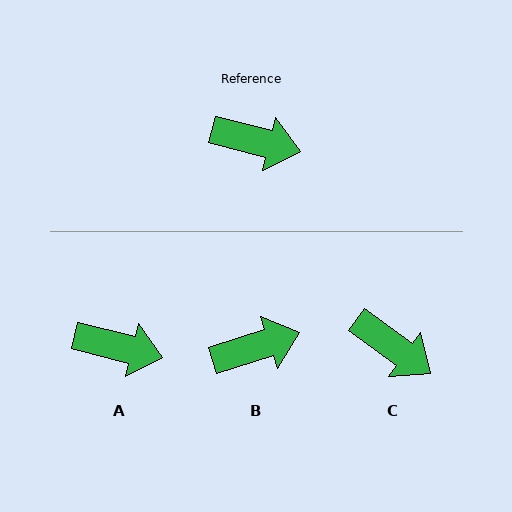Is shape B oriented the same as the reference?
No, it is off by about 32 degrees.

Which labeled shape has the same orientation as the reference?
A.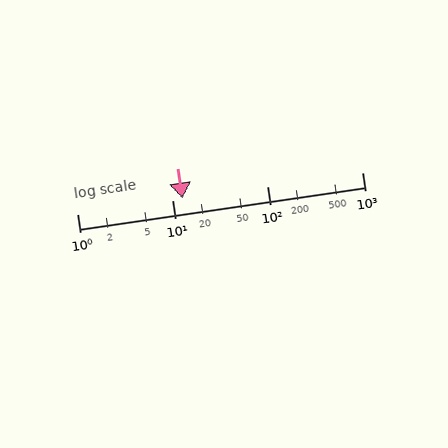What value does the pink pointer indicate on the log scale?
The pointer indicates approximately 13.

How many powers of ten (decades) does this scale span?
The scale spans 3 decades, from 1 to 1000.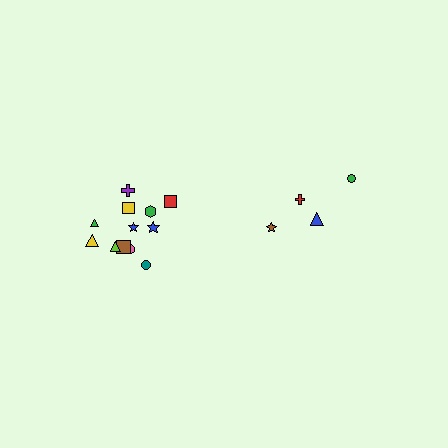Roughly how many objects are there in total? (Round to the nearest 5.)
Roughly 15 objects in total.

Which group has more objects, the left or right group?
The left group.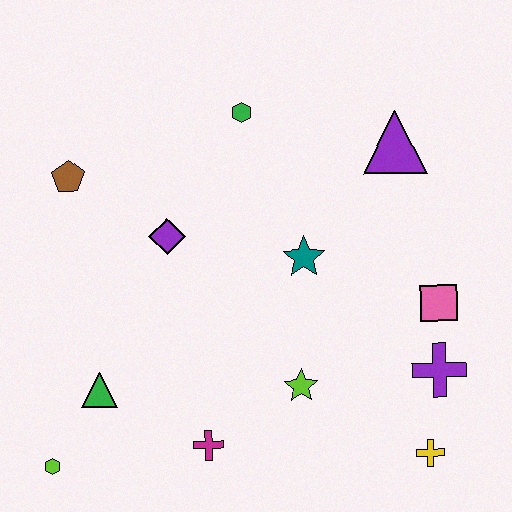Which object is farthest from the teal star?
The lime hexagon is farthest from the teal star.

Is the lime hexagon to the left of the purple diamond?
Yes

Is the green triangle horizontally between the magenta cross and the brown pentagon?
Yes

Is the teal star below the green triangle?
No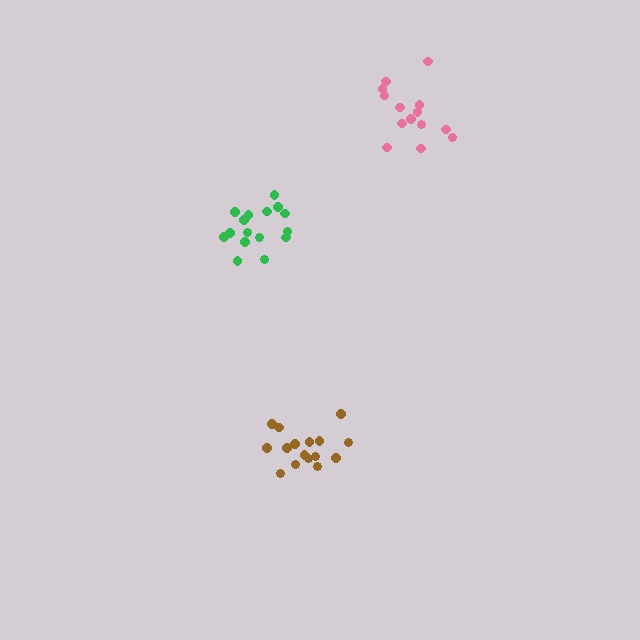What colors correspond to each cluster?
The clusters are colored: brown, green, pink.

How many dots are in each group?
Group 1: 16 dots, Group 2: 16 dots, Group 3: 14 dots (46 total).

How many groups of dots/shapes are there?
There are 3 groups.